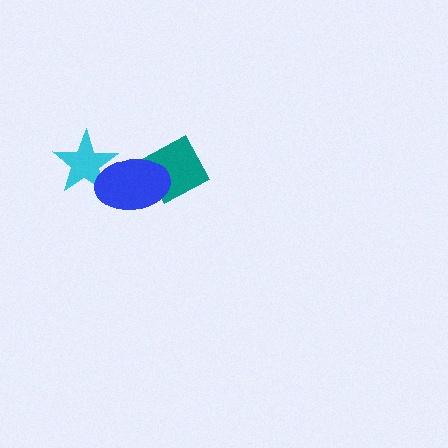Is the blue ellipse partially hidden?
No, no other shape covers it.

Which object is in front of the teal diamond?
The blue ellipse is in front of the teal diamond.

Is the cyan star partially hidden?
Yes, it is partially covered by another shape.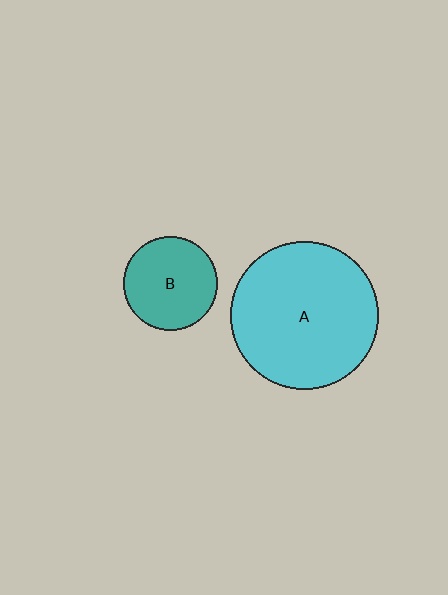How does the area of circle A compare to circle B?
Approximately 2.5 times.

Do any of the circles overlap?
No, none of the circles overlap.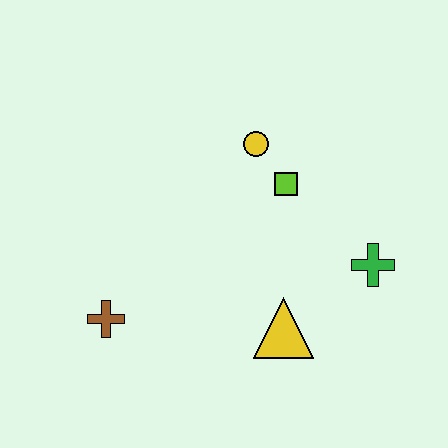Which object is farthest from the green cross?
The brown cross is farthest from the green cross.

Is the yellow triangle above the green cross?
No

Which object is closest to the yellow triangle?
The green cross is closest to the yellow triangle.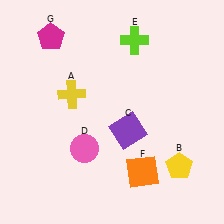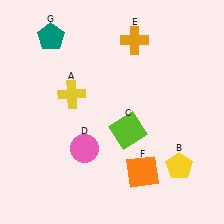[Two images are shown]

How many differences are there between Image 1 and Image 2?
There are 3 differences between the two images.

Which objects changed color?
C changed from purple to lime. E changed from lime to orange. G changed from magenta to teal.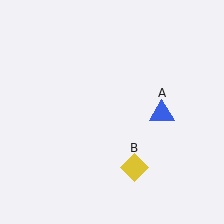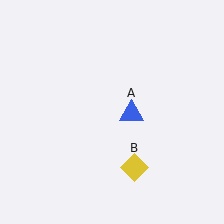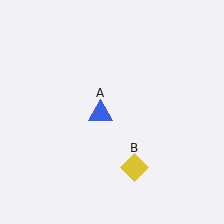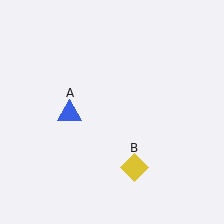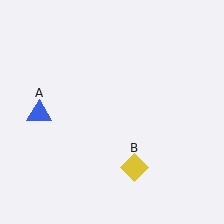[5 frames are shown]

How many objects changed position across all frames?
1 object changed position: blue triangle (object A).